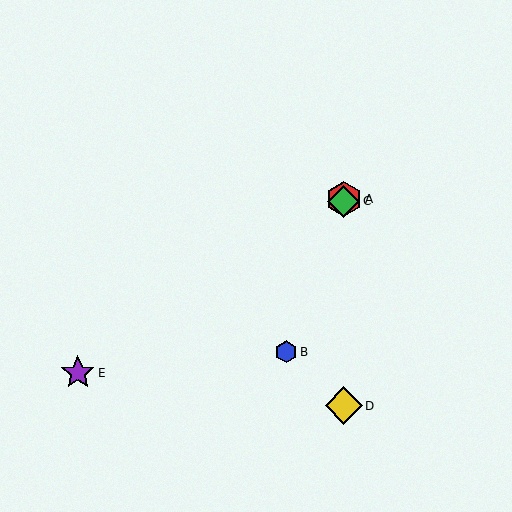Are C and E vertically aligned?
No, C is at x≈344 and E is at x≈78.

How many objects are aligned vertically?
3 objects (A, C, D) are aligned vertically.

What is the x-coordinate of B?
Object B is at x≈286.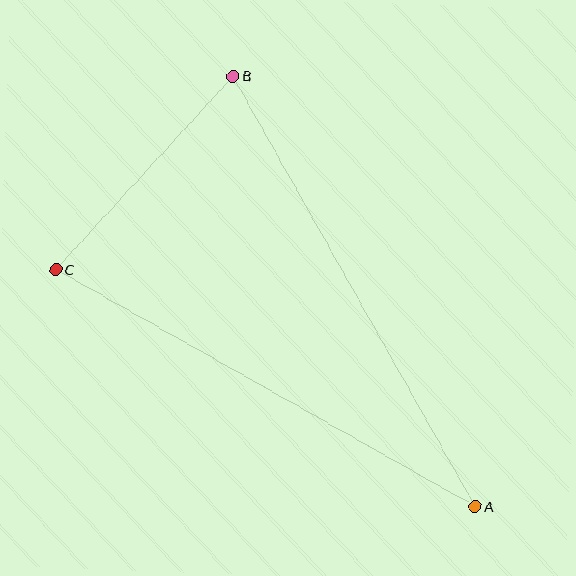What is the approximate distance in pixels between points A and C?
The distance between A and C is approximately 482 pixels.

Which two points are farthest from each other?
Points A and B are farthest from each other.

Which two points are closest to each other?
Points B and C are closest to each other.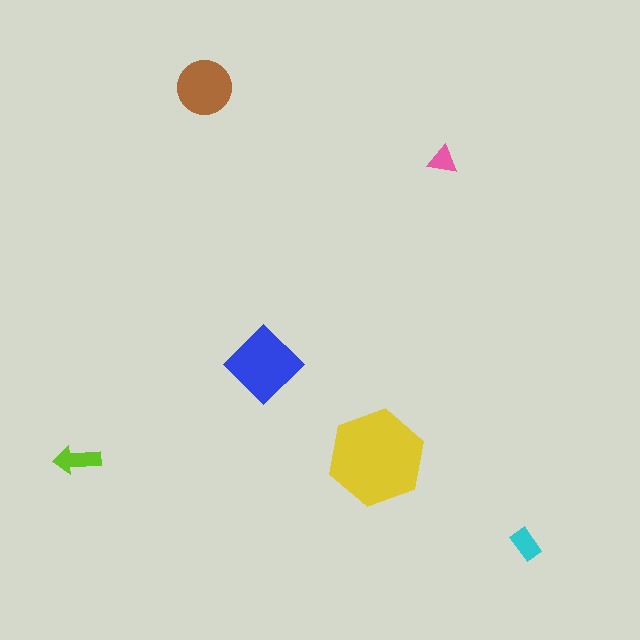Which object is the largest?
The yellow hexagon.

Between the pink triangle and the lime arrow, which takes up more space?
The lime arrow.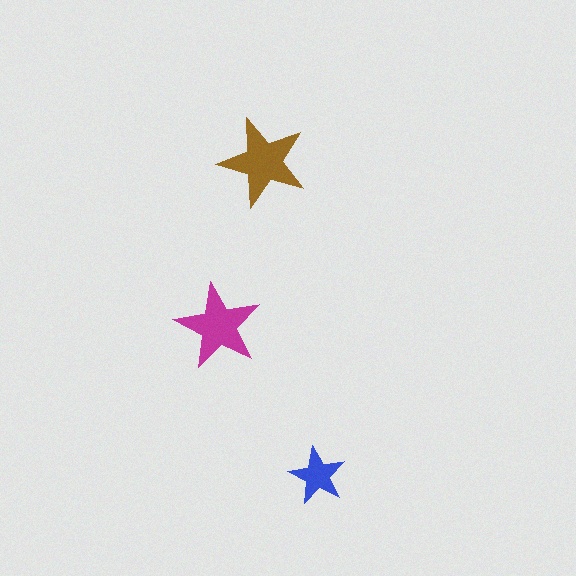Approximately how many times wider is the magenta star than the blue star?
About 1.5 times wider.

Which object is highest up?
The brown star is topmost.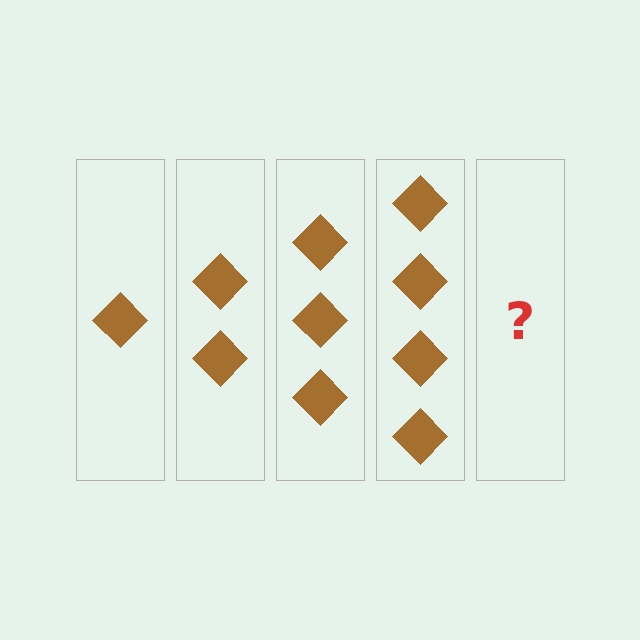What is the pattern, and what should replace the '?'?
The pattern is that each step adds one more diamond. The '?' should be 5 diamonds.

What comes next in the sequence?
The next element should be 5 diamonds.